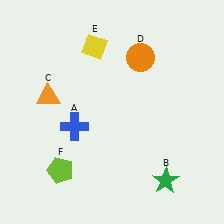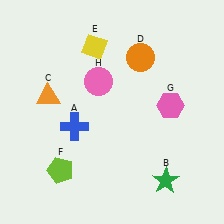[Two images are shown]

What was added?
A pink hexagon (G), a pink circle (H) were added in Image 2.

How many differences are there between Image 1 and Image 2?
There are 2 differences between the two images.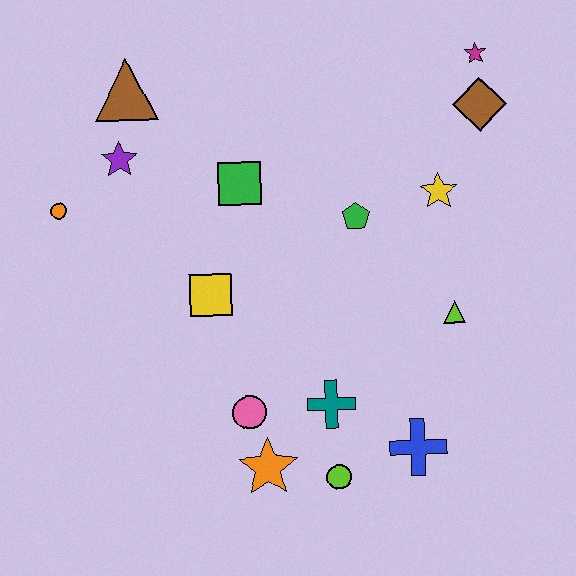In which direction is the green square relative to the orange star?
The green square is above the orange star.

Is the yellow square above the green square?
No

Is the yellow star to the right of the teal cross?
Yes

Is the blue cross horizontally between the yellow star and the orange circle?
Yes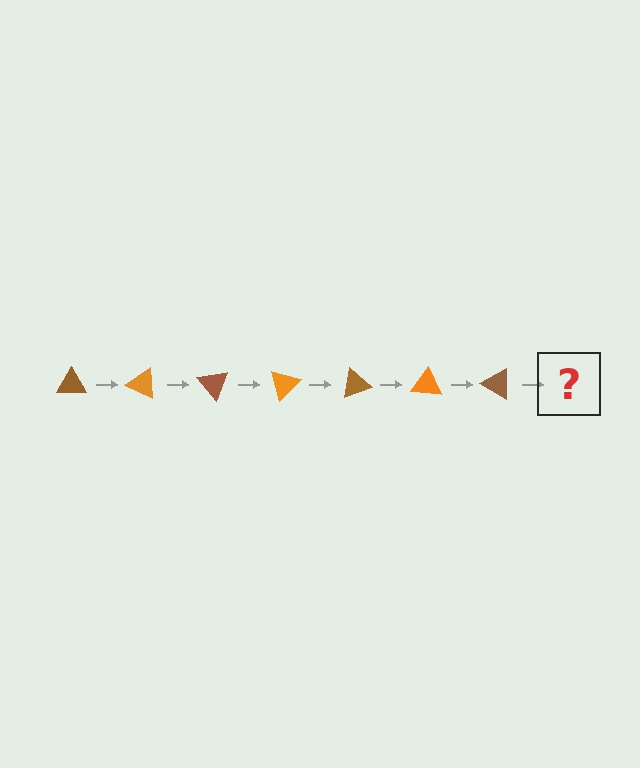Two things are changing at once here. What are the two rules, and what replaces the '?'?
The two rules are that it rotates 25 degrees each step and the color cycles through brown and orange. The '?' should be an orange triangle, rotated 175 degrees from the start.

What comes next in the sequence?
The next element should be an orange triangle, rotated 175 degrees from the start.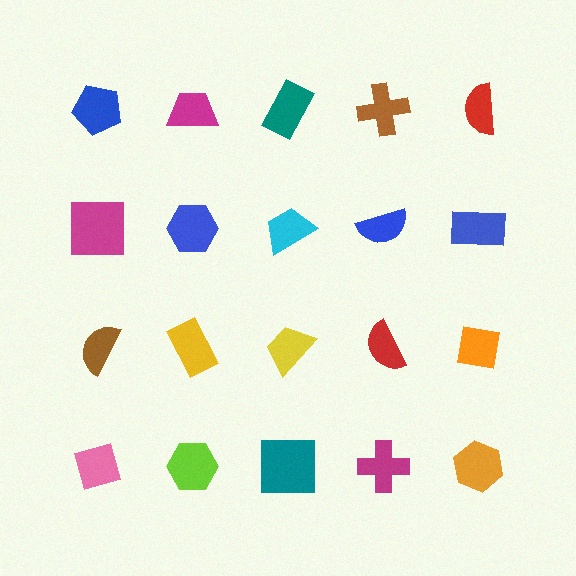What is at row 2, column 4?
A blue semicircle.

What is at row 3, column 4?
A red semicircle.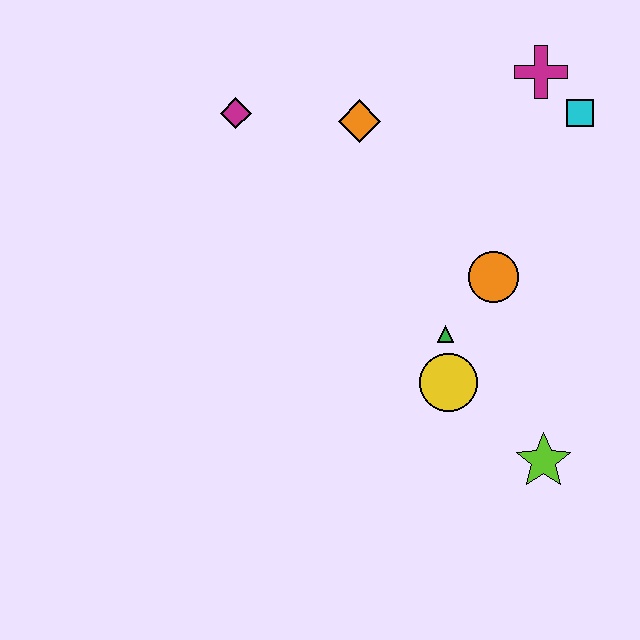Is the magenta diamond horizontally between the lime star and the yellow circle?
No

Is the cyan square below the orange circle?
No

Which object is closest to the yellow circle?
The green triangle is closest to the yellow circle.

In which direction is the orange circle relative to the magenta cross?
The orange circle is below the magenta cross.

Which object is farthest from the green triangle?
The magenta diamond is farthest from the green triangle.